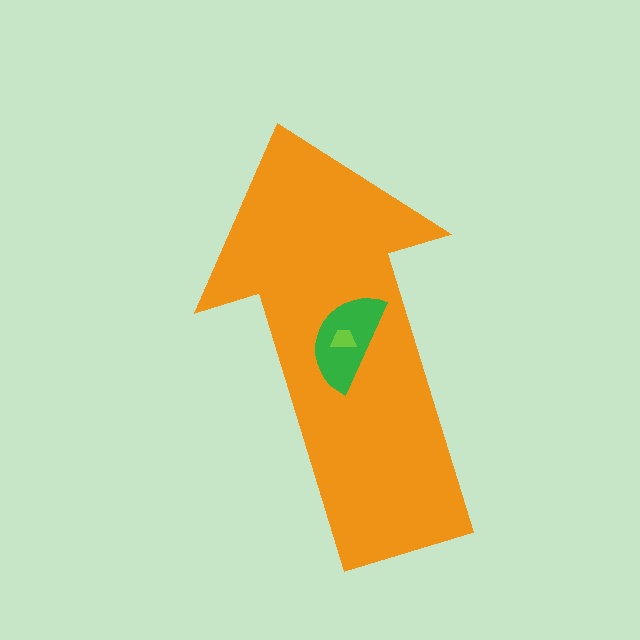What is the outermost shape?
The orange arrow.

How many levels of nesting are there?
3.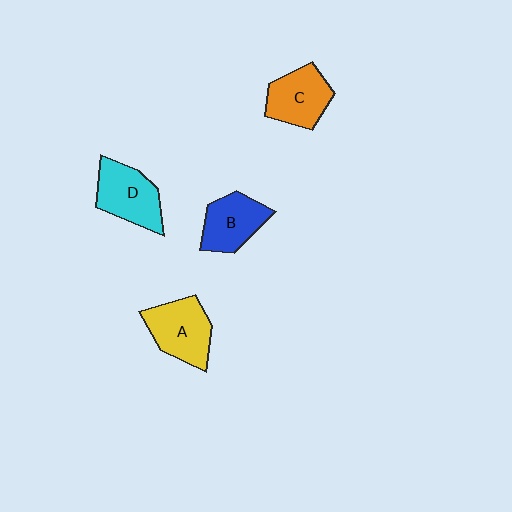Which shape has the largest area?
Shape A (yellow).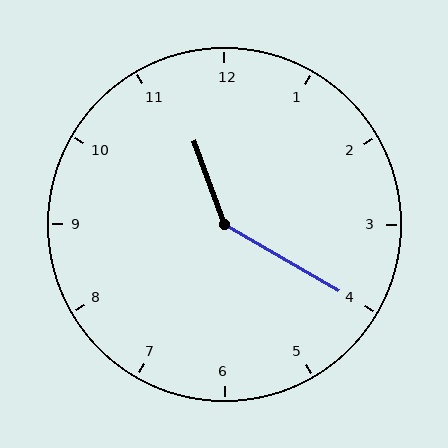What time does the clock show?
11:20.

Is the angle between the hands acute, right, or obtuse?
It is obtuse.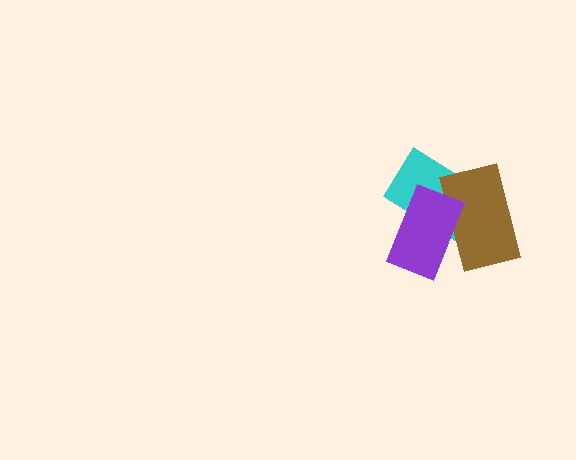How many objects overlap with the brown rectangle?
2 objects overlap with the brown rectangle.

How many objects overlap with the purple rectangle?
2 objects overlap with the purple rectangle.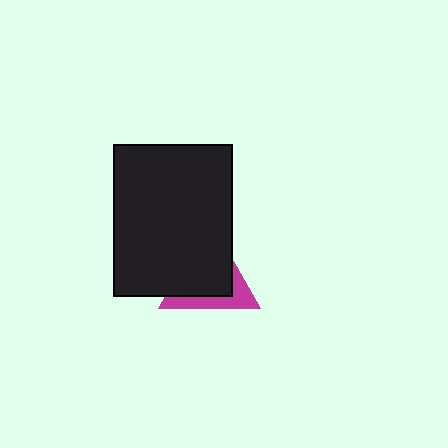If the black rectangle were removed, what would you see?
You would see the complete magenta triangle.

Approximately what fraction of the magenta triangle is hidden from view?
Roughly 67% of the magenta triangle is hidden behind the black rectangle.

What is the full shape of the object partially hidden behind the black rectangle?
The partially hidden object is a magenta triangle.